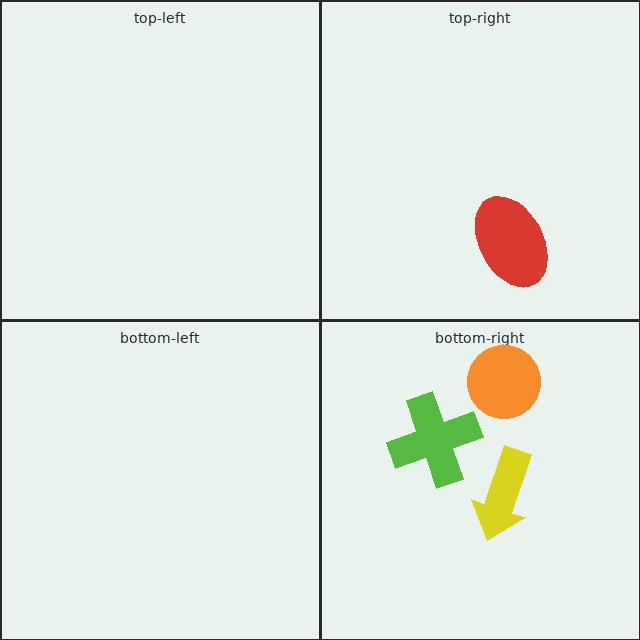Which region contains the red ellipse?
The top-right region.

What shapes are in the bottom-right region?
The yellow arrow, the lime cross, the orange circle.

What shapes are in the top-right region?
The red ellipse.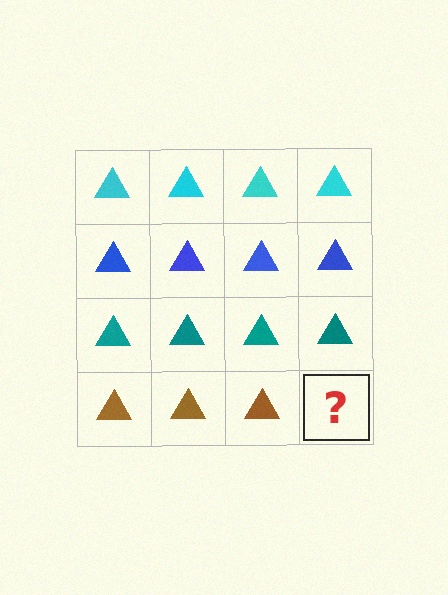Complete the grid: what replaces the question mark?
The question mark should be replaced with a brown triangle.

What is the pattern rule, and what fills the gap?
The rule is that each row has a consistent color. The gap should be filled with a brown triangle.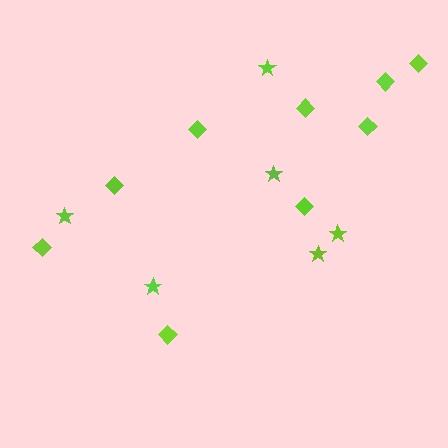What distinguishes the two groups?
There are 2 groups: one group of diamonds (9) and one group of stars (6).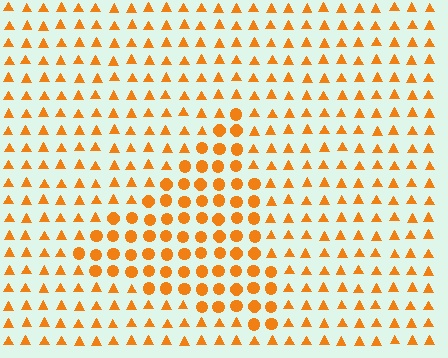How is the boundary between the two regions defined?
The boundary is defined by a change in element shape: circles inside vs. triangles outside. All elements share the same color and spacing.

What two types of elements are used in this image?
The image uses circles inside the triangle region and triangles outside it.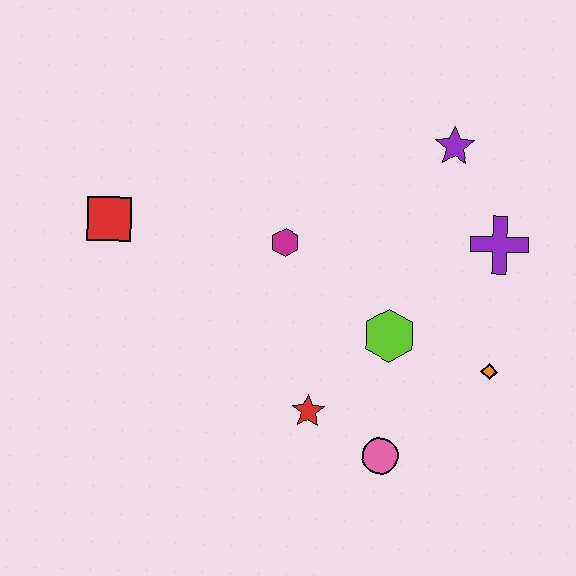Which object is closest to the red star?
The pink circle is closest to the red star.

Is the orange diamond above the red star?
Yes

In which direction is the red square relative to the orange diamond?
The red square is to the left of the orange diamond.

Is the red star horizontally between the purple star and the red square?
Yes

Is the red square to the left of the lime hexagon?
Yes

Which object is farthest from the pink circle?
The red square is farthest from the pink circle.